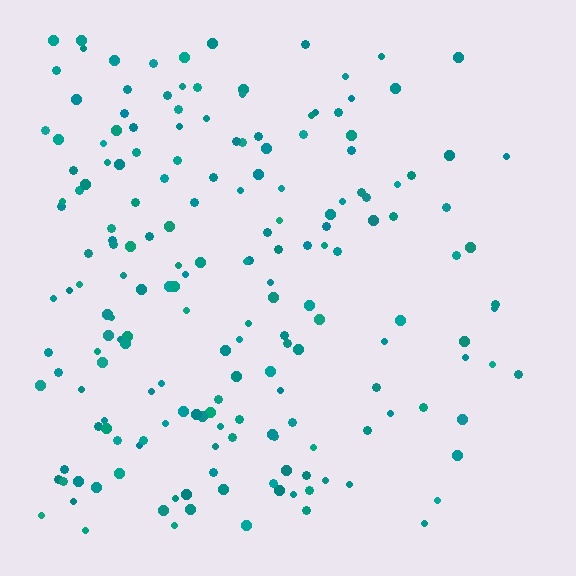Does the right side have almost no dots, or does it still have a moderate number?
Still a moderate number, just noticeably fewer than the left.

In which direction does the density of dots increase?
From right to left, with the left side densest.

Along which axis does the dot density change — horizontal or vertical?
Horizontal.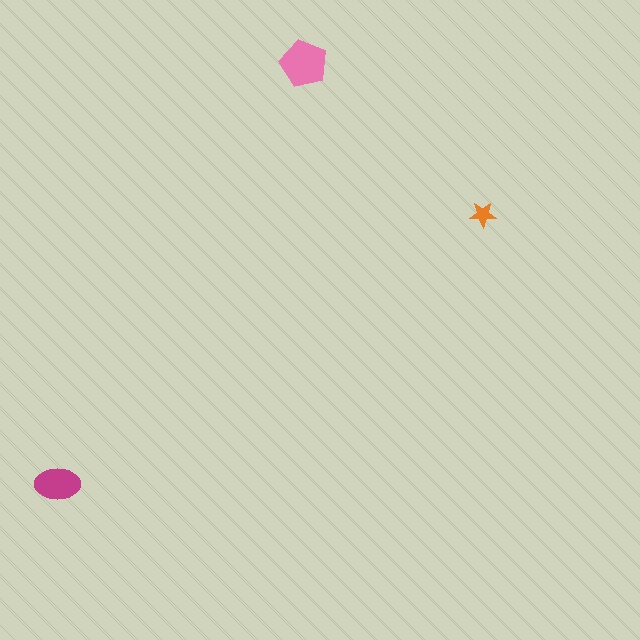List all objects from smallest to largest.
The orange star, the magenta ellipse, the pink pentagon.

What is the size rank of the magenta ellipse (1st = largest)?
2nd.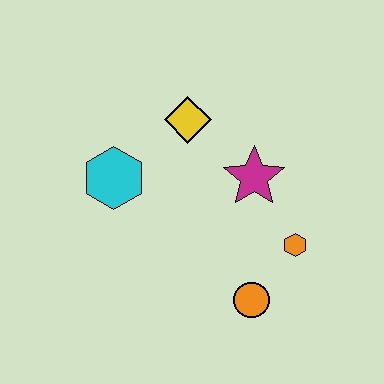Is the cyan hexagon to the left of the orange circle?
Yes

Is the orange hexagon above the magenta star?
No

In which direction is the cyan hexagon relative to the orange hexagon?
The cyan hexagon is to the left of the orange hexagon.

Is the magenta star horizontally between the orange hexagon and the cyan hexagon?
Yes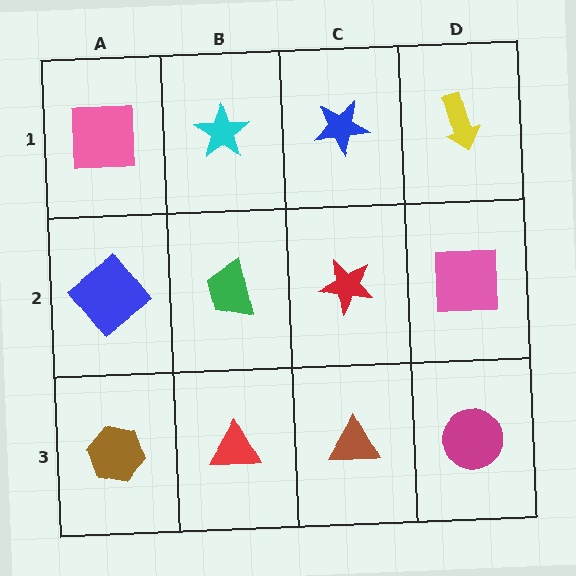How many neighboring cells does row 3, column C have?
3.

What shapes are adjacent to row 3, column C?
A red star (row 2, column C), a red triangle (row 3, column B), a magenta circle (row 3, column D).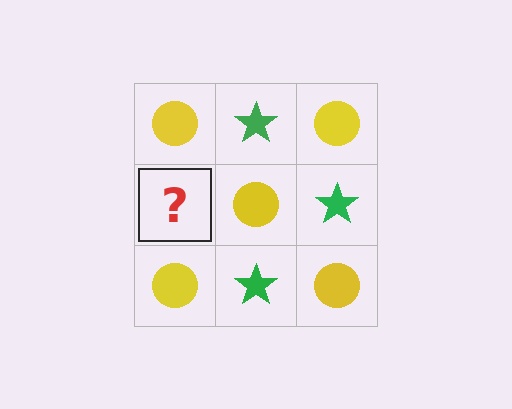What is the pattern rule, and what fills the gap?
The rule is that it alternates yellow circle and green star in a checkerboard pattern. The gap should be filled with a green star.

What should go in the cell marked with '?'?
The missing cell should contain a green star.